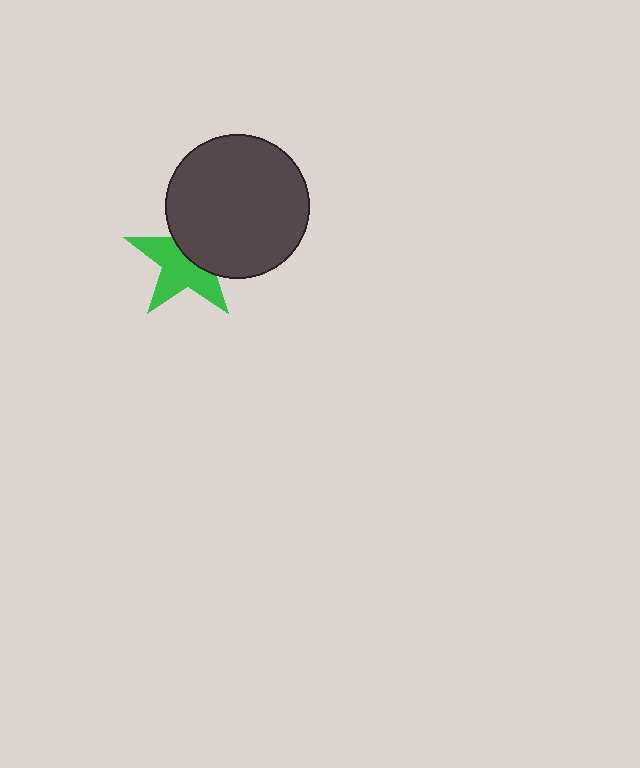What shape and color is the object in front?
The object in front is a dark gray circle.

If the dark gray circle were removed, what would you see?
You would see the complete green star.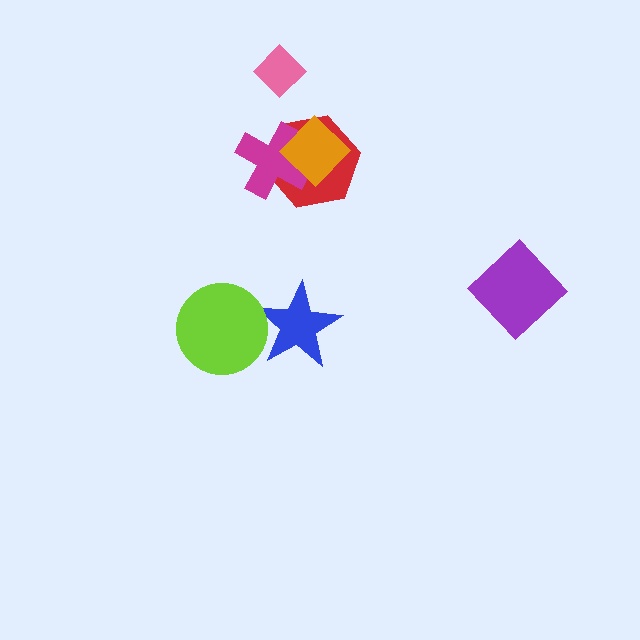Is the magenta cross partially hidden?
Yes, it is partially covered by another shape.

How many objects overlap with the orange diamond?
2 objects overlap with the orange diamond.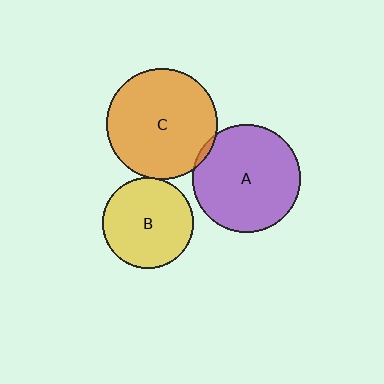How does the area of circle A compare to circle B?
Approximately 1.4 times.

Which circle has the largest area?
Circle C (orange).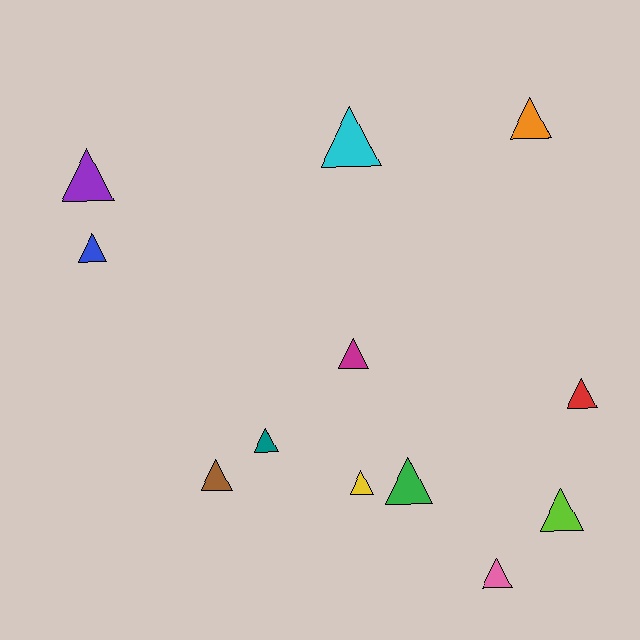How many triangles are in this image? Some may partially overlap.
There are 12 triangles.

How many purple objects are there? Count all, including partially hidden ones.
There is 1 purple object.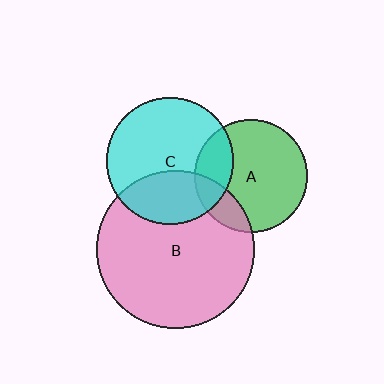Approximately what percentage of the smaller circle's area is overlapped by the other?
Approximately 30%.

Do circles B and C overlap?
Yes.